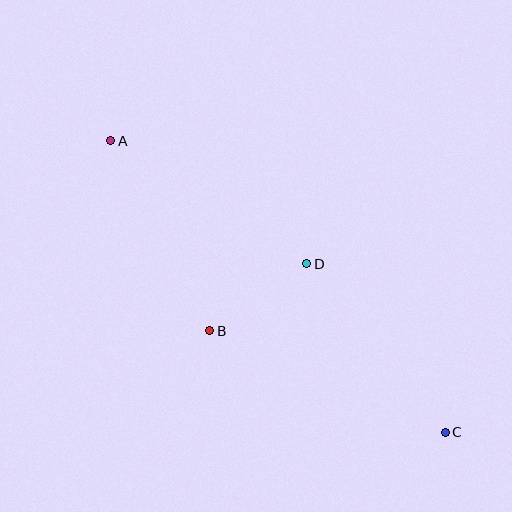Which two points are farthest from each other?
Points A and C are farthest from each other.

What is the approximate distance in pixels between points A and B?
The distance between A and B is approximately 214 pixels.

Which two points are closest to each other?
Points B and D are closest to each other.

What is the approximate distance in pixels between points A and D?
The distance between A and D is approximately 231 pixels.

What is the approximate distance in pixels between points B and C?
The distance between B and C is approximately 256 pixels.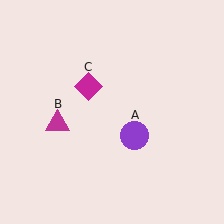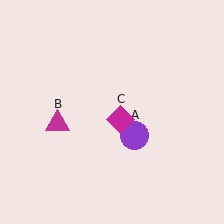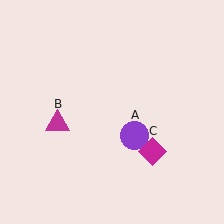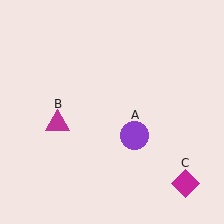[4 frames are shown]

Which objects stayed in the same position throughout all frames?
Purple circle (object A) and magenta triangle (object B) remained stationary.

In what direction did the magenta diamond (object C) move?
The magenta diamond (object C) moved down and to the right.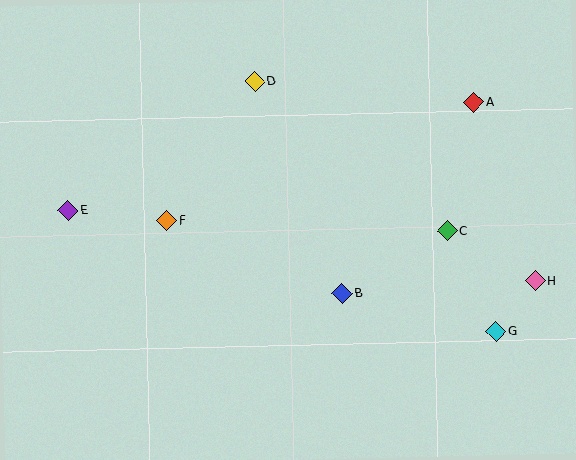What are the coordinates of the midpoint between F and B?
The midpoint between F and B is at (254, 257).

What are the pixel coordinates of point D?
Point D is at (255, 82).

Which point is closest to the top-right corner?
Point A is closest to the top-right corner.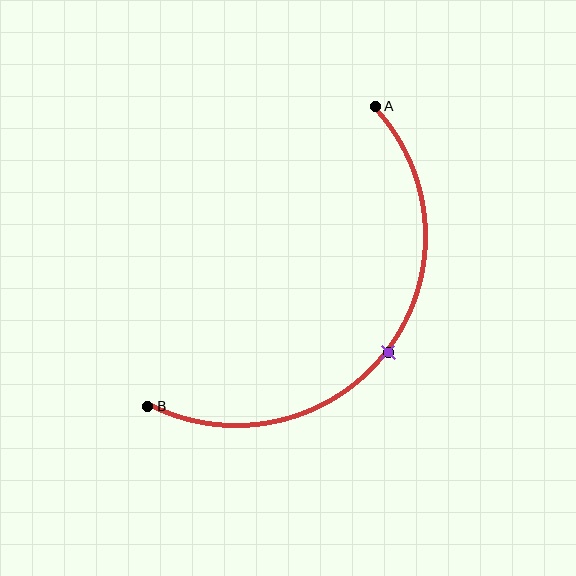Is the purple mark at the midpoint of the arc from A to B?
Yes. The purple mark lies on the arc at equal arc-length from both A and B — it is the arc midpoint.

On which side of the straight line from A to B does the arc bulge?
The arc bulges below and to the right of the straight line connecting A and B.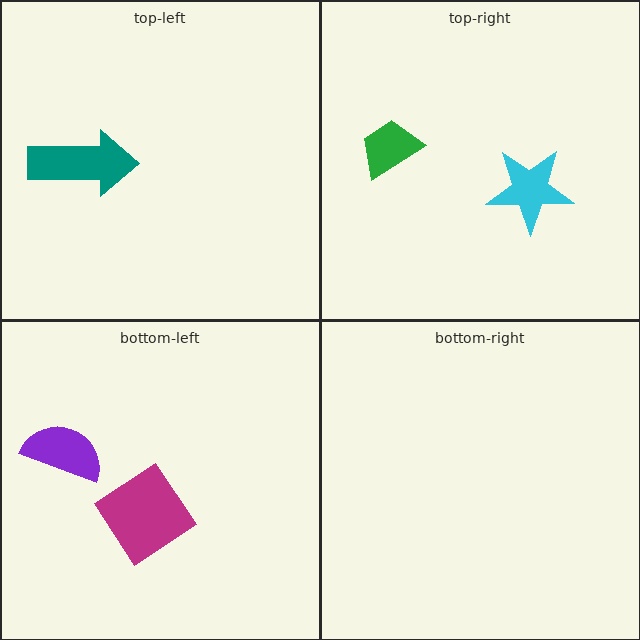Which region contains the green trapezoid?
The top-right region.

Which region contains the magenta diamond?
The bottom-left region.